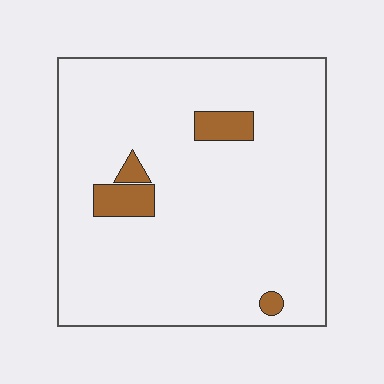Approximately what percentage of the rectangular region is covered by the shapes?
Approximately 5%.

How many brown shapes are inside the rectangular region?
4.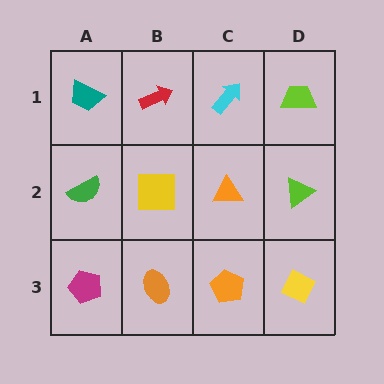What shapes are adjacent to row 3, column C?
An orange triangle (row 2, column C), an orange ellipse (row 3, column B), a yellow diamond (row 3, column D).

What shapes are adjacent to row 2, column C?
A cyan arrow (row 1, column C), an orange pentagon (row 3, column C), a yellow square (row 2, column B), a lime triangle (row 2, column D).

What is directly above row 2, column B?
A red arrow.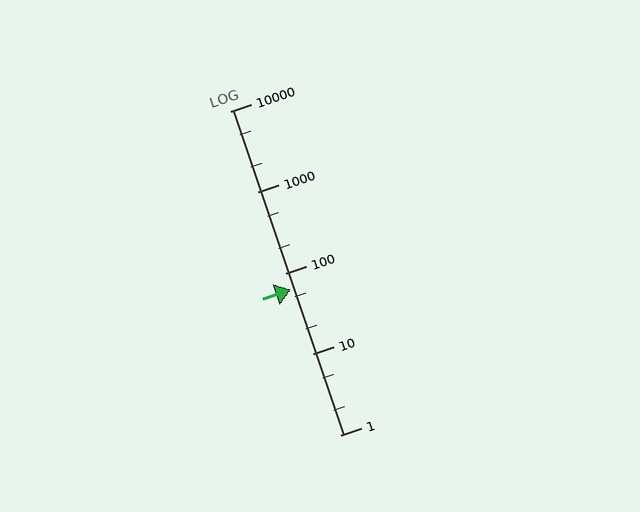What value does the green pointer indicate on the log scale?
The pointer indicates approximately 63.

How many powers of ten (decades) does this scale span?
The scale spans 4 decades, from 1 to 10000.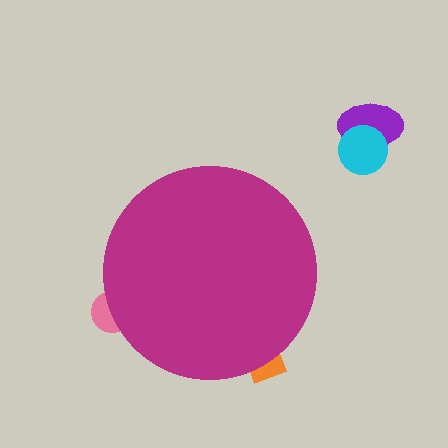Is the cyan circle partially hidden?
No, the cyan circle is fully visible.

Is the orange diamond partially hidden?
Yes, the orange diamond is partially hidden behind the magenta circle.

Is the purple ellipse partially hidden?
No, the purple ellipse is fully visible.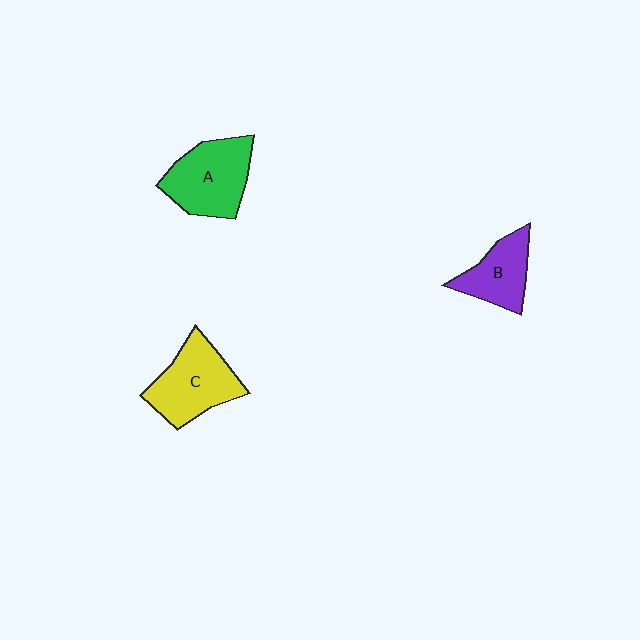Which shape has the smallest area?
Shape B (purple).